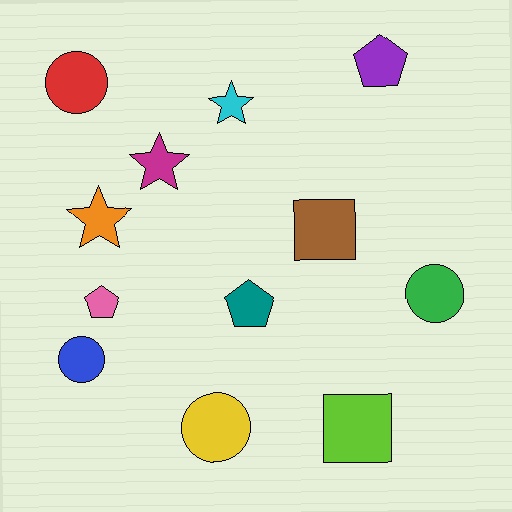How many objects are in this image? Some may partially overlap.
There are 12 objects.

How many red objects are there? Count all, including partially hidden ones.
There is 1 red object.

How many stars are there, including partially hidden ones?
There are 3 stars.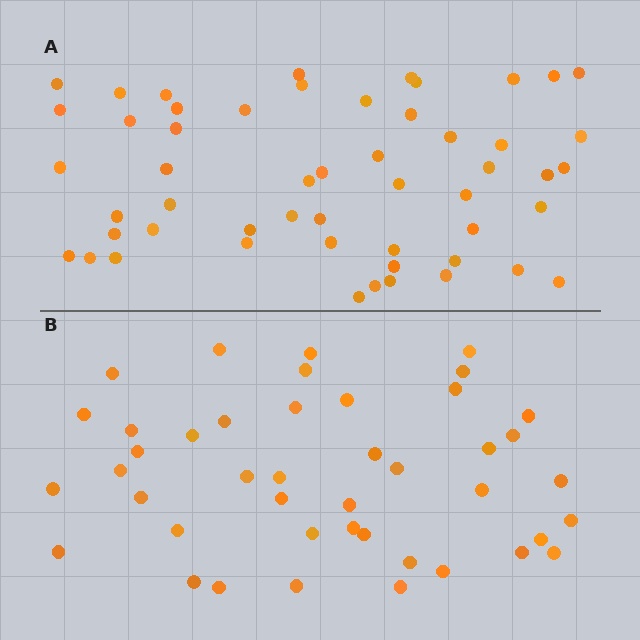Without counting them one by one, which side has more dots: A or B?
Region A (the top region) has more dots.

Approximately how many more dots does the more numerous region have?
Region A has roughly 10 or so more dots than region B.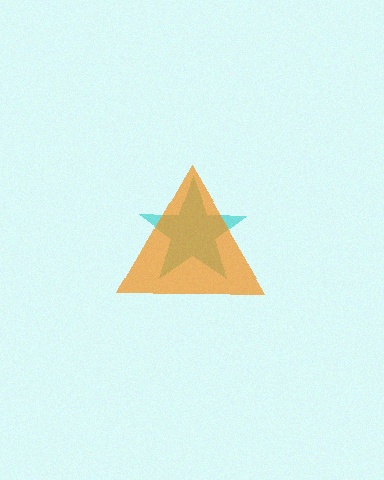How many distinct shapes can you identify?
There are 2 distinct shapes: a cyan star, an orange triangle.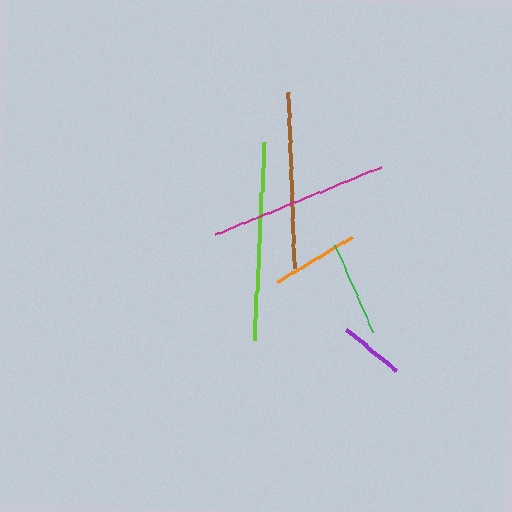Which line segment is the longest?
The lime line is the longest at approximately 198 pixels.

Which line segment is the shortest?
The purple line is the shortest at approximately 64 pixels.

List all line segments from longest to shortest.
From longest to shortest: lime, magenta, brown, green, orange, purple.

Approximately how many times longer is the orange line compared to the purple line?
The orange line is approximately 1.4 times the length of the purple line.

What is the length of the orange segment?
The orange segment is approximately 87 pixels long.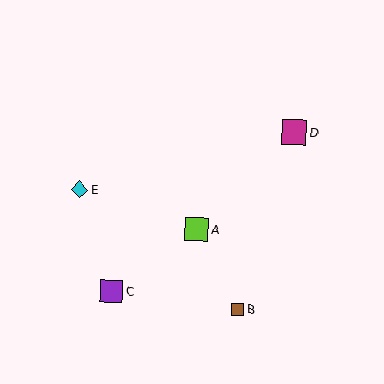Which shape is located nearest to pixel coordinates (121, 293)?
The purple square (labeled C) at (112, 291) is nearest to that location.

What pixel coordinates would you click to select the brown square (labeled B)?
Click at (238, 309) to select the brown square B.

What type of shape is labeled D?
Shape D is a magenta square.